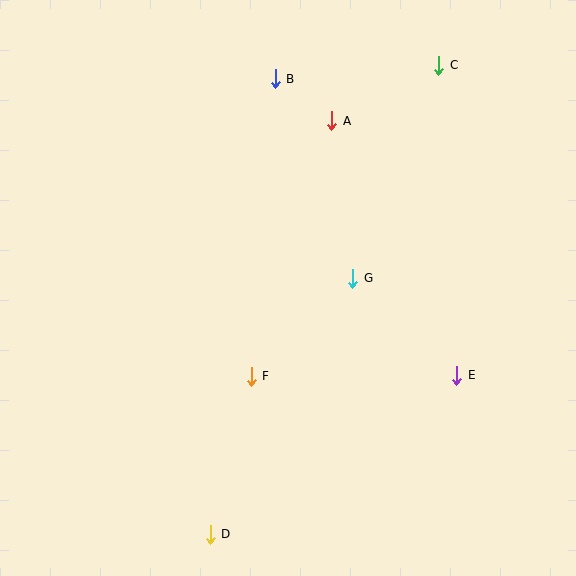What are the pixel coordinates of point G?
Point G is at (353, 278).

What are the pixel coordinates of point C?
Point C is at (439, 65).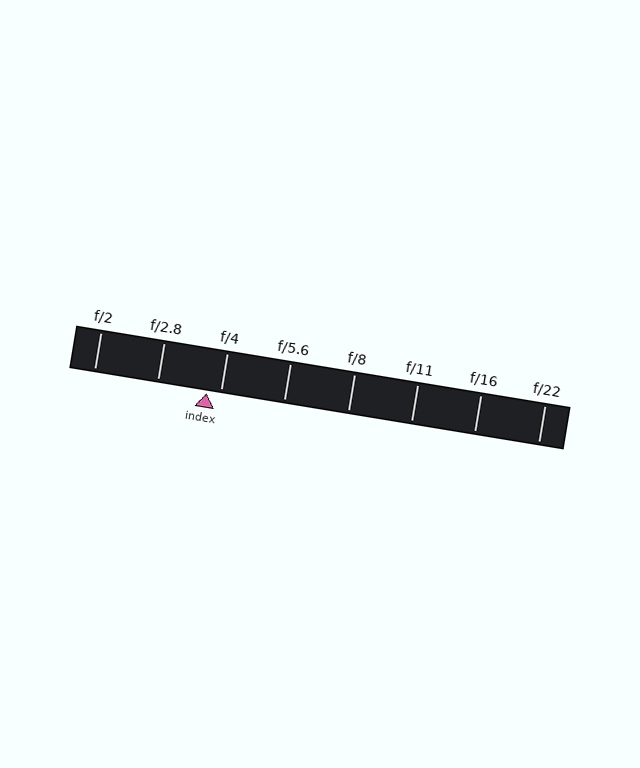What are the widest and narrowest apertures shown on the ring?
The widest aperture shown is f/2 and the narrowest is f/22.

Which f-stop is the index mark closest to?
The index mark is closest to f/4.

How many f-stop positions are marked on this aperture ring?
There are 8 f-stop positions marked.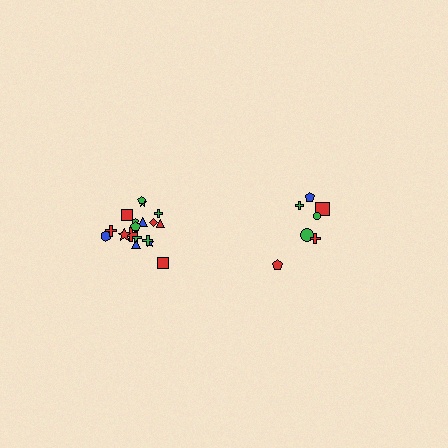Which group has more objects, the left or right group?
The left group.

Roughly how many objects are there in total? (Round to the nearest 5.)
Roughly 25 objects in total.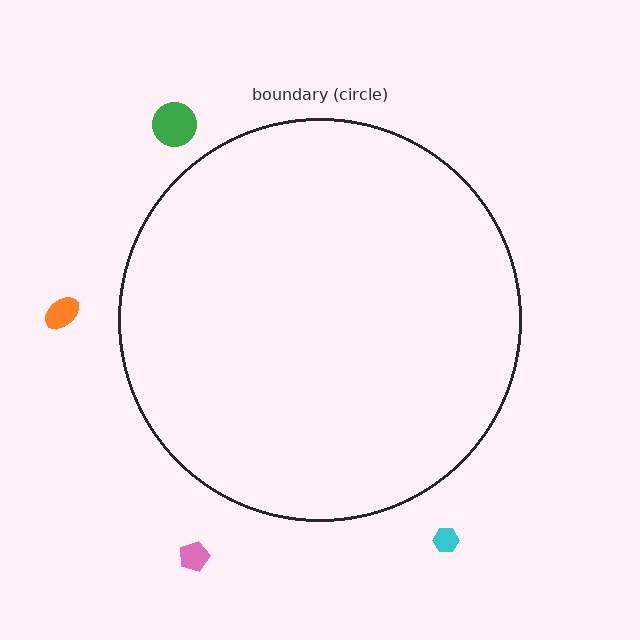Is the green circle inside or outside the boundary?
Outside.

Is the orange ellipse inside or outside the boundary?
Outside.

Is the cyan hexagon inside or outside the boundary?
Outside.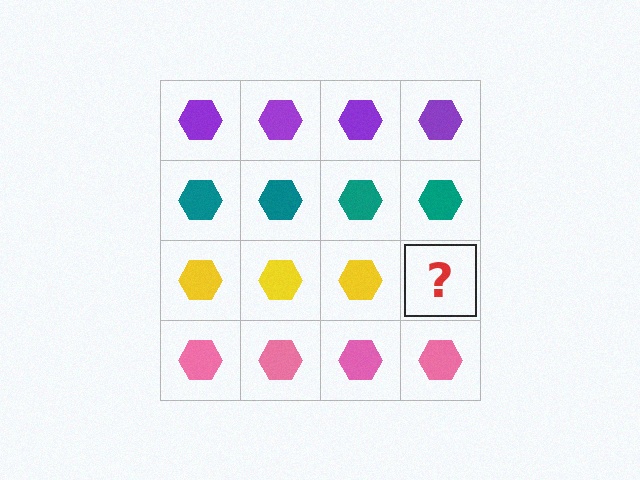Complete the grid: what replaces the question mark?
The question mark should be replaced with a yellow hexagon.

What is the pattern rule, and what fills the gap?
The rule is that each row has a consistent color. The gap should be filled with a yellow hexagon.